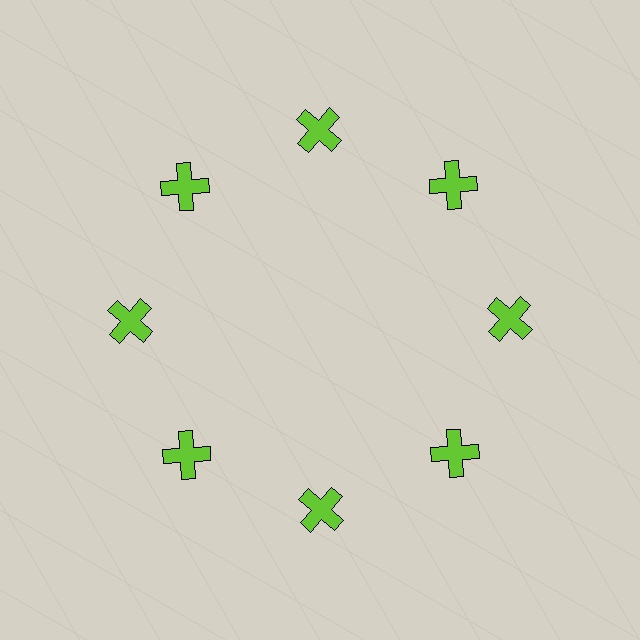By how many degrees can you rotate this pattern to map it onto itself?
The pattern maps onto itself every 45 degrees of rotation.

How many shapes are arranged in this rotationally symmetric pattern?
There are 8 shapes, arranged in 8 groups of 1.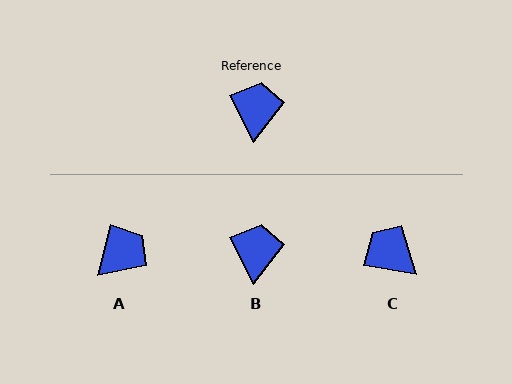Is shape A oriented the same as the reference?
No, it is off by about 41 degrees.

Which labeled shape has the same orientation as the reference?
B.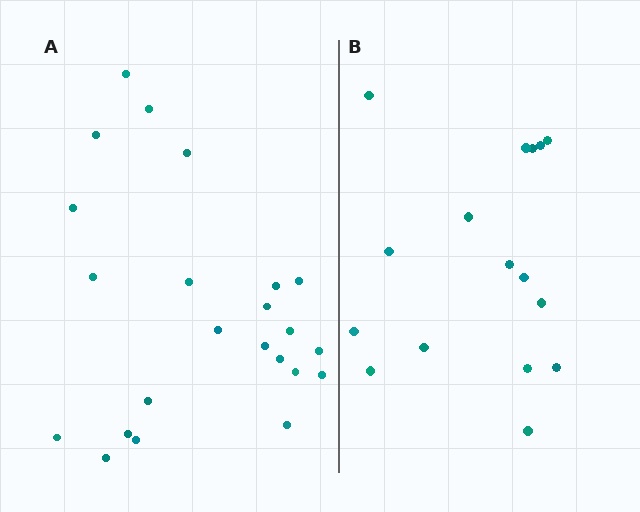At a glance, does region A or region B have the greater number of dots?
Region A (the left region) has more dots.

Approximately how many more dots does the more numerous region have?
Region A has roughly 8 or so more dots than region B.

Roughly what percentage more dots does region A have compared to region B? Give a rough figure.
About 45% more.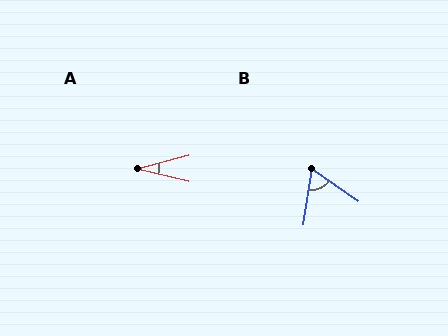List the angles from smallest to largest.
A (29°), B (63°).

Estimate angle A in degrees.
Approximately 29 degrees.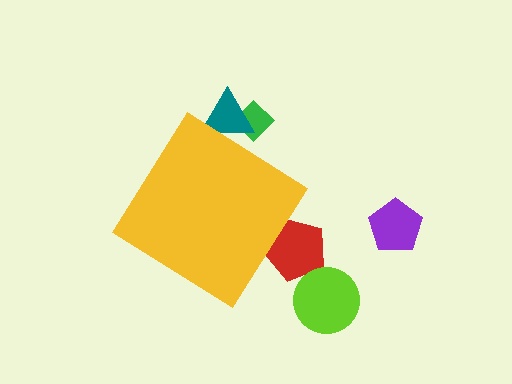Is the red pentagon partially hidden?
Yes, the red pentagon is partially hidden behind the yellow diamond.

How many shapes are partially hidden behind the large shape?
3 shapes are partially hidden.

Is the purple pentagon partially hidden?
No, the purple pentagon is fully visible.